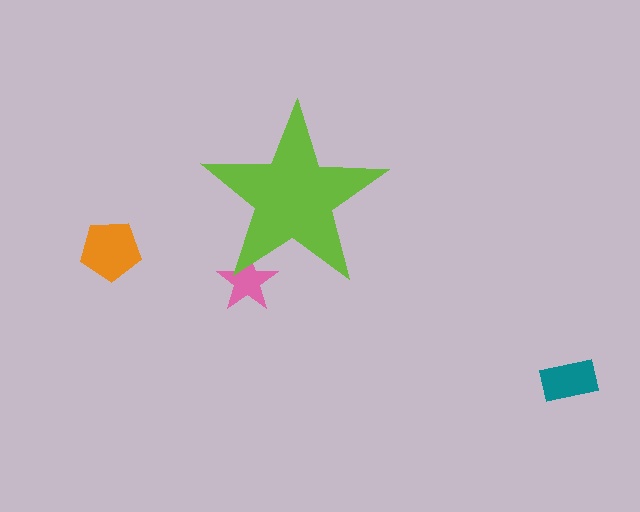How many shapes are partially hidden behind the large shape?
1 shape is partially hidden.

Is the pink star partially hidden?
Yes, the pink star is partially hidden behind the lime star.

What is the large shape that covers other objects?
A lime star.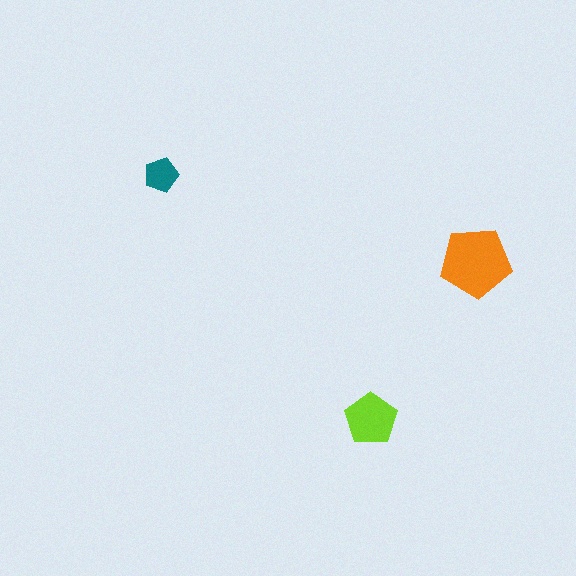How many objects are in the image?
There are 3 objects in the image.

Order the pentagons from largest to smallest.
the orange one, the lime one, the teal one.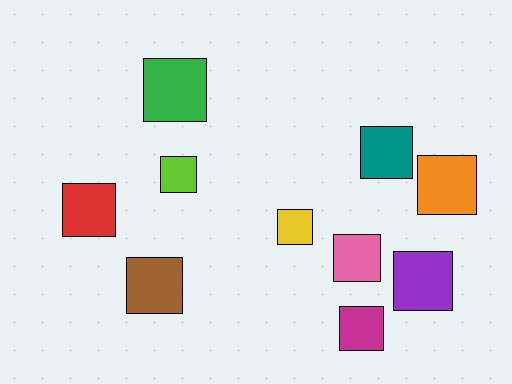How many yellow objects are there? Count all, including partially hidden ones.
There is 1 yellow object.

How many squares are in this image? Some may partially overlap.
There are 10 squares.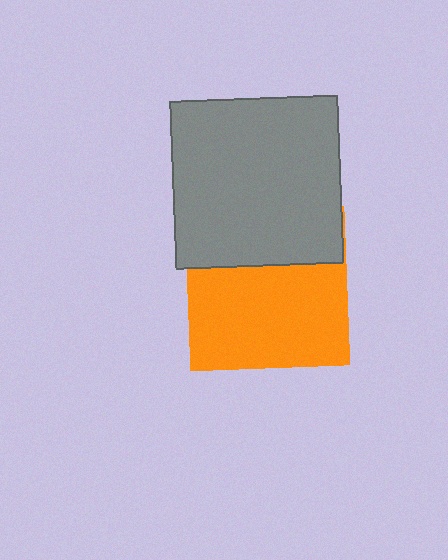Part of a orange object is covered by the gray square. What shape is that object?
It is a square.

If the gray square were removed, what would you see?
You would see the complete orange square.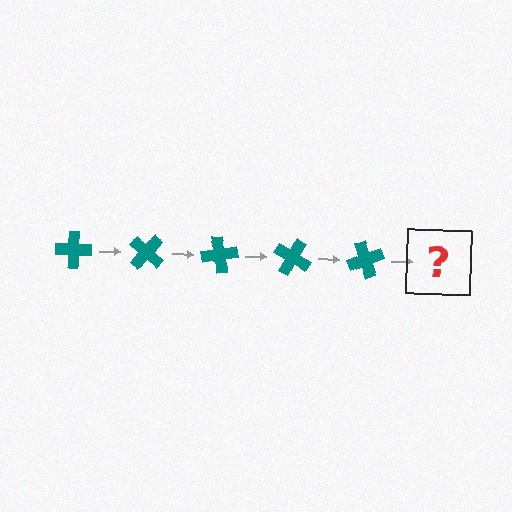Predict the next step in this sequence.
The next step is a teal cross rotated 200 degrees.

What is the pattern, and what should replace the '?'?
The pattern is that the cross rotates 40 degrees each step. The '?' should be a teal cross rotated 200 degrees.